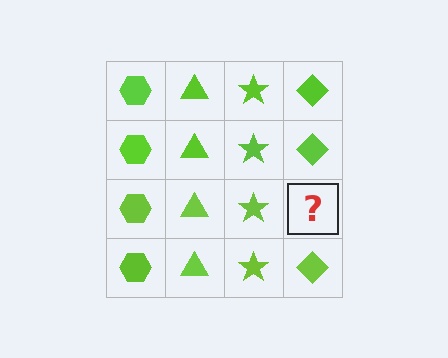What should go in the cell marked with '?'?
The missing cell should contain a lime diamond.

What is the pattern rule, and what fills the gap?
The rule is that each column has a consistent shape. The gap should be filled with a lime diamond.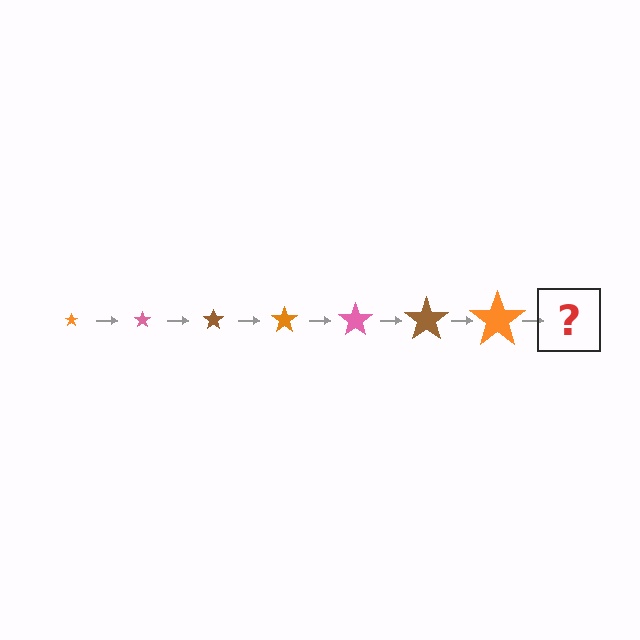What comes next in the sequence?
The next element should be a pink star, larger than the previous one.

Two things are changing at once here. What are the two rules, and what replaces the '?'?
The two rules are that the star grows larger each step and the color cycles through orange, pink, and brown. The '?' should be a pink star, larger than the previous one.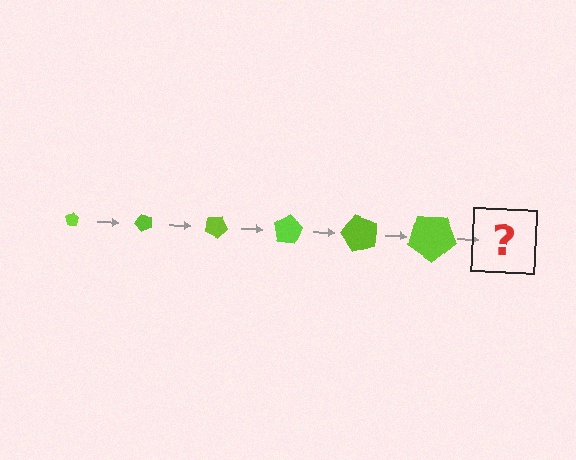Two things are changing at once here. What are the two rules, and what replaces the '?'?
The two rules are that the pentagon grows larger each step and it rotates 50 degrees each step. The '?' should be a pentagon, larger than the previous one and rotated 300 degrees from the start.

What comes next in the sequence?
The next element should be a pentagon, larger than the previous one and rotated 300 degrees from the start.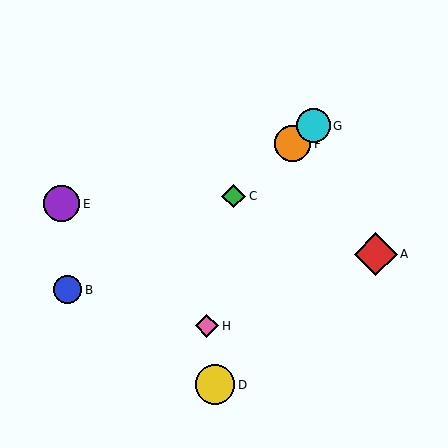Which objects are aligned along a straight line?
Objects C, F, G are aligned along a straight line.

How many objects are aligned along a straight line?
3 objects (C, F, G) are aligned along a straight line.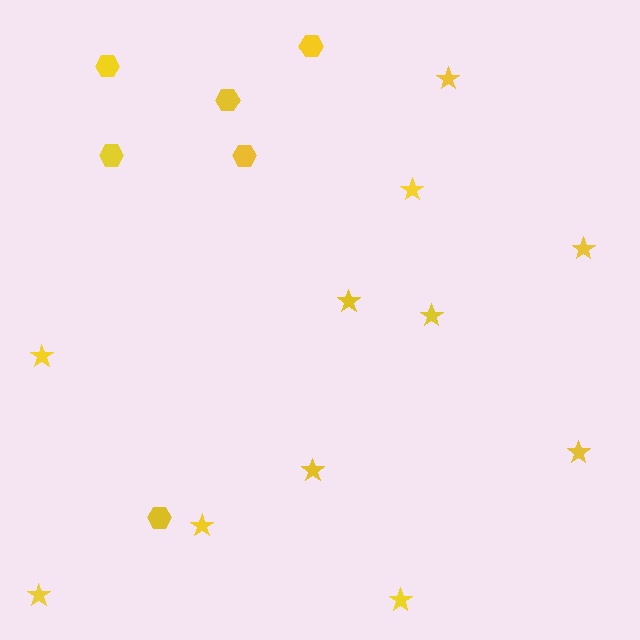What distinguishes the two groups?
There are 2 groups: one group of hexagons (6) and one group of stars (11).